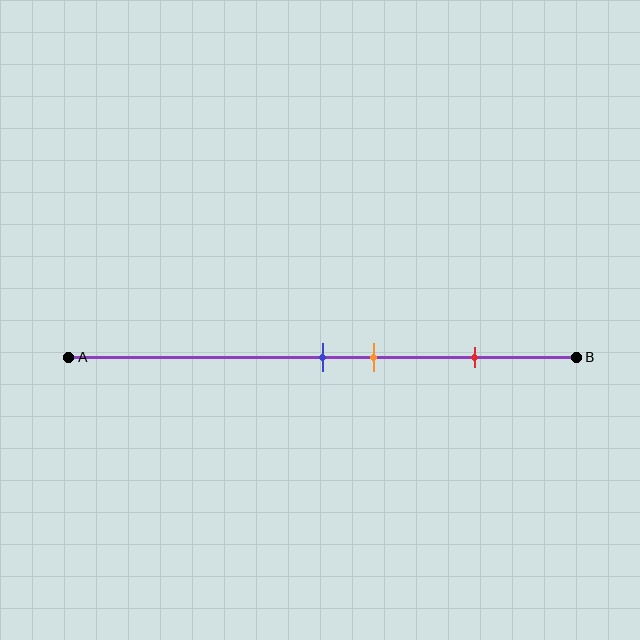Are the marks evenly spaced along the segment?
No, the marks are not evenly spaced.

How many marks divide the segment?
There are 3 marks dividing the segment.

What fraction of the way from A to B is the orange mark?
The orange mark is approximately 60% (0.6) of the way from A to B.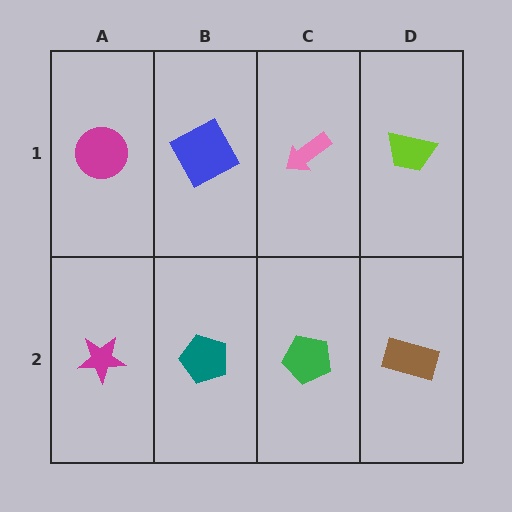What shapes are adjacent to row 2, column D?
A lime trapezoid (row 1, column D), a green pentagon (row 2, column C).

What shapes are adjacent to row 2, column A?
A magenta circle (row 1, column A), a teal pentagon (row 2, column B).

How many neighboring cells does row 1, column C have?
3.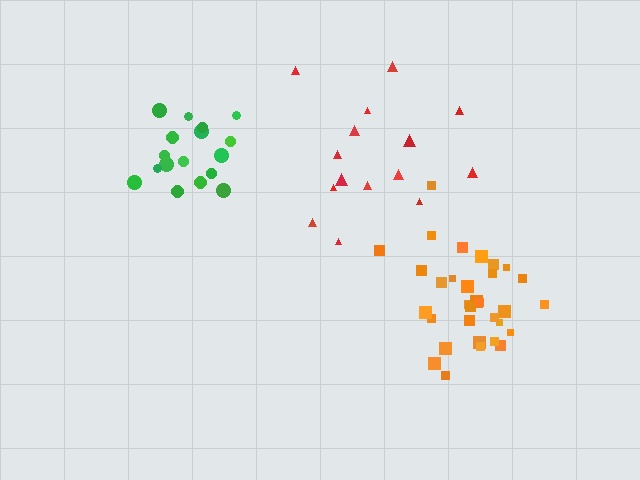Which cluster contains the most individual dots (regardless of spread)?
Orange (32).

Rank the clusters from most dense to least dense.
green, orange, red.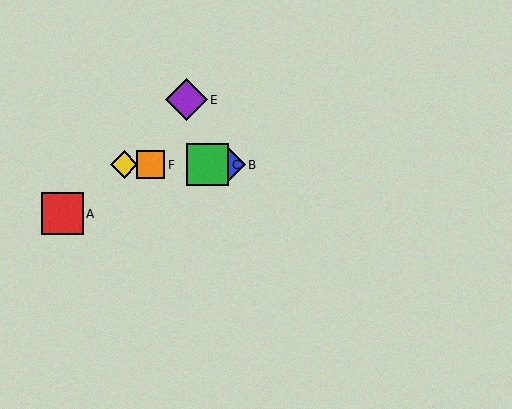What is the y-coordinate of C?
Object C is at y≈165.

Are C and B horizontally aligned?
Yes, both are at y≈165.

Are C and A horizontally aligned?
No, C is at y≈165 and A is at y≈214.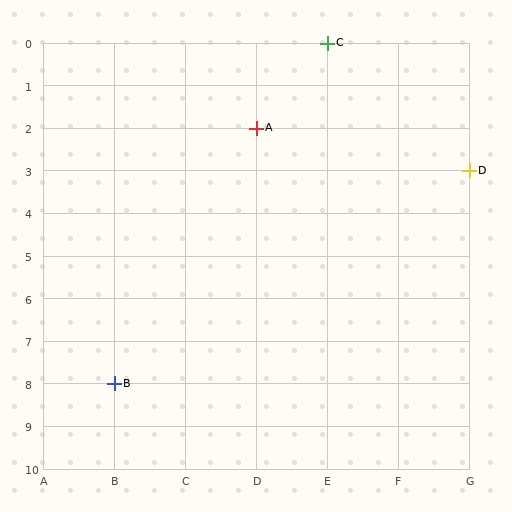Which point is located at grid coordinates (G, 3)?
Point D is at (G, 3).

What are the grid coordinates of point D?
Point D is at grid coordinates (G, 3).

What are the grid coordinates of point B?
Point B is at grid coordinates (B, 8).